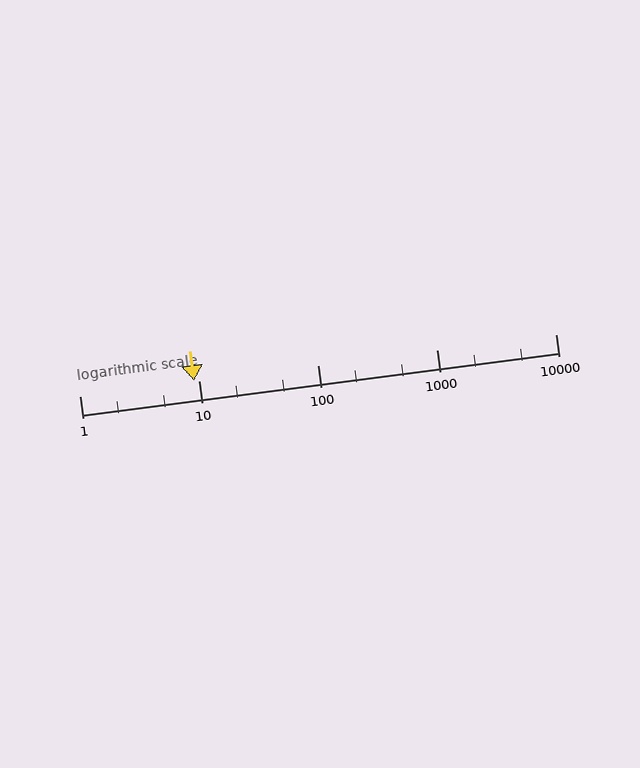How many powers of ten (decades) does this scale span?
The scale spans 4 decades, from 1 to 10000.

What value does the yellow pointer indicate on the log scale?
The pointer indicates approximately 9.2.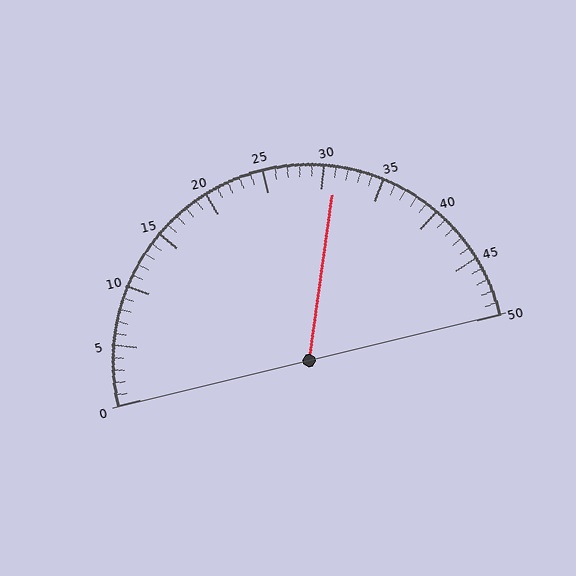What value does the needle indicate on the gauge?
The needle indicates approximately 31.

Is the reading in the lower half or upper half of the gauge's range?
The reading is in the upper half of the range (0 to 50).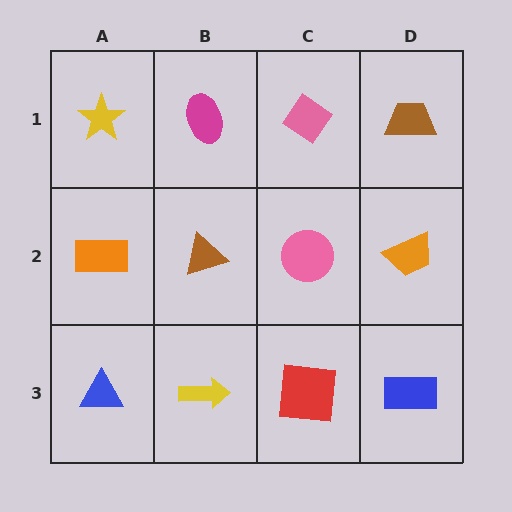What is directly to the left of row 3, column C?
A yellow arrow.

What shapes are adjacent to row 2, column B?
A magenta ellipse (row 1, column B), a yellow arrow (row 3, column B), an orange rectangle (row 2, column A), a pink circle (row 2, column C).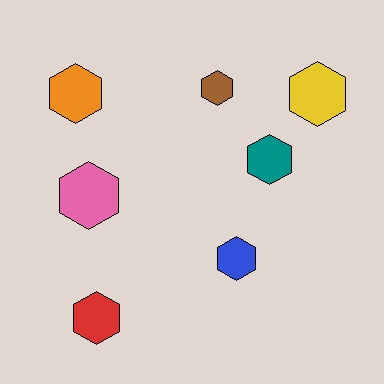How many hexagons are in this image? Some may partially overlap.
There are 7 hexagons.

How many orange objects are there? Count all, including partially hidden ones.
There is 1 orange object.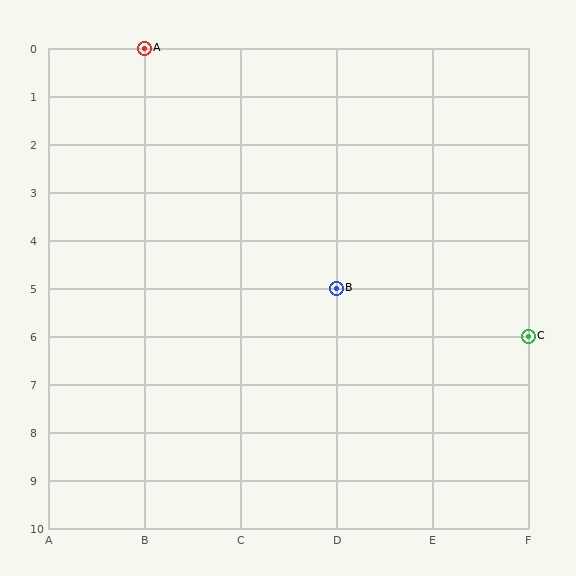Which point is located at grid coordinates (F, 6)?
Point C is at (F, 6).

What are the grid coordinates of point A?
Point A is at grid coordinates (B, 0).